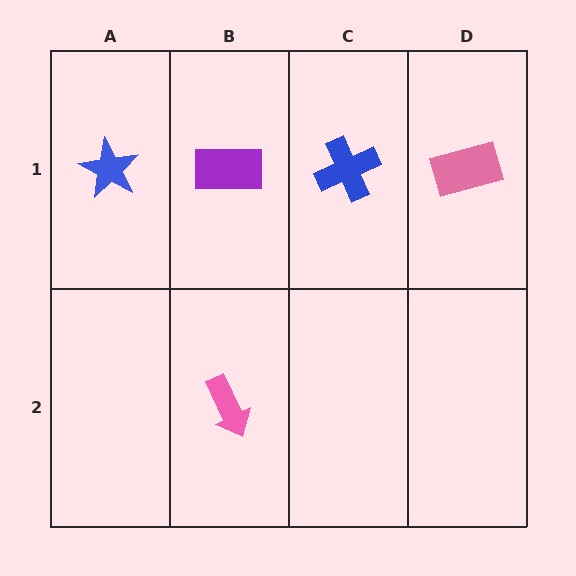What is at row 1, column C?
A blue cross.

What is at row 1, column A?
A blue star.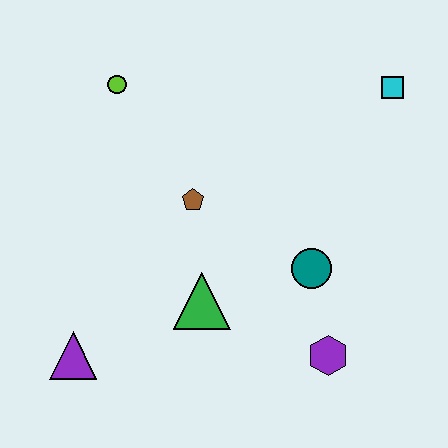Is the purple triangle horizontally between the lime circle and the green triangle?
No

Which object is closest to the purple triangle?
The green triangle is closest to the purple triangle.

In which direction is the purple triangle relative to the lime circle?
The purple triangle is below the lime circle.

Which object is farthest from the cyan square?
The purple triangle is farthest from the cyan square.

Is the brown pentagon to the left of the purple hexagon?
Yes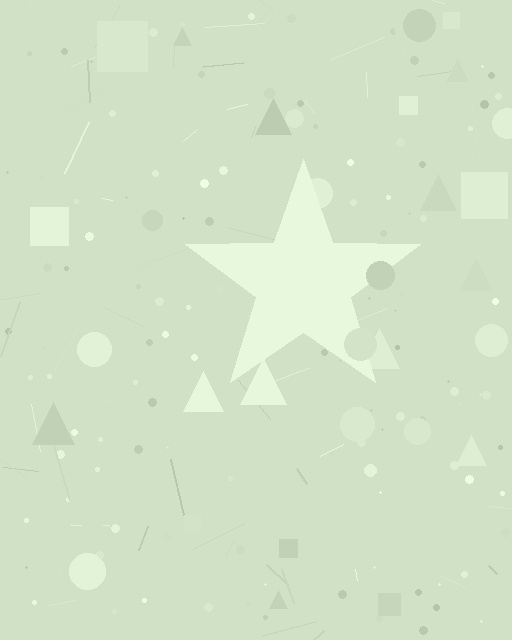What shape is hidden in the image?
A star is hidden in the image.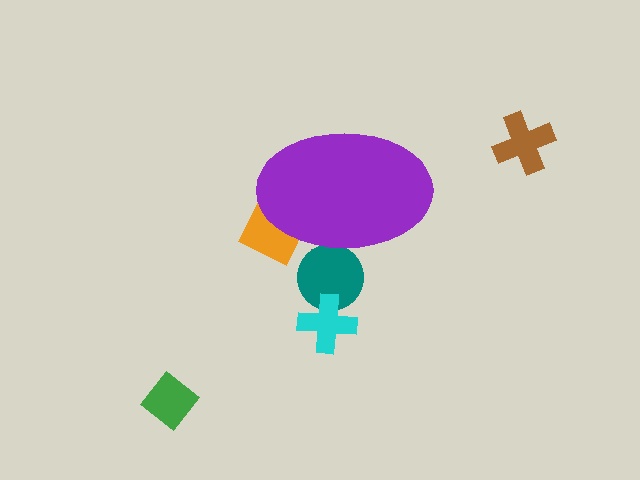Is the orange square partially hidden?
Yes, the orange square is partially hidden behind the purple ellipse.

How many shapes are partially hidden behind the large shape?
3 shapes are partially hidden.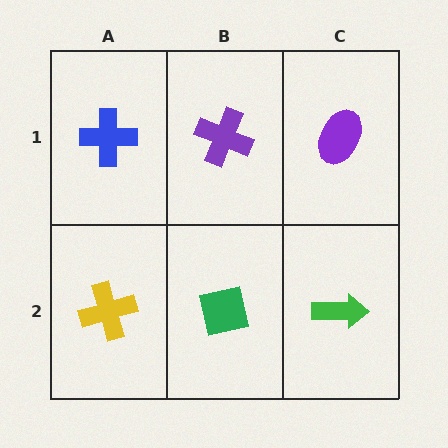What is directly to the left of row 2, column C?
A green square.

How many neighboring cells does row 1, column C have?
2.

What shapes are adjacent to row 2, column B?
A purple cross (row 1, column B), a yellow cross (row 2, column A), a green arrow (row 2, column C).